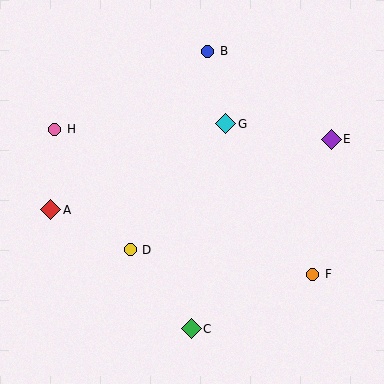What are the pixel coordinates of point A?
Point A is at (51, 210).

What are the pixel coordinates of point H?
Point H is at (55, 129).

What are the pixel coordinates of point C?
Point C is at (191, 329).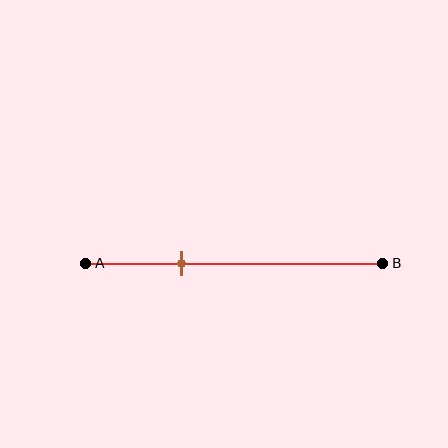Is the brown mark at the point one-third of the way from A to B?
Yes, the mark is approximately at the one-third point.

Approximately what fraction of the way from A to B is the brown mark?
The brown mark is approximately 30% of the way from A to B.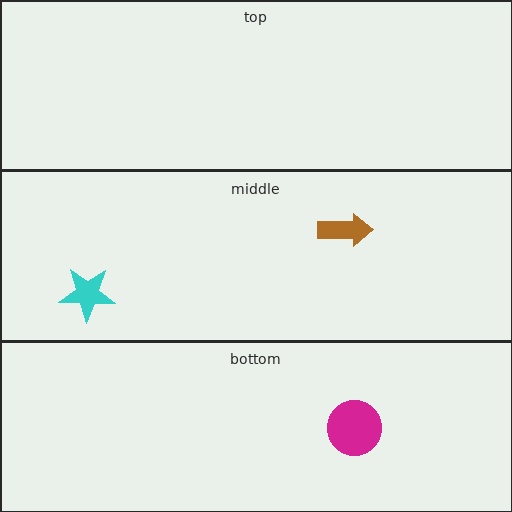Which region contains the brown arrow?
The middle region.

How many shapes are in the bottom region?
1.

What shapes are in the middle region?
The cyan star, the brown arrow.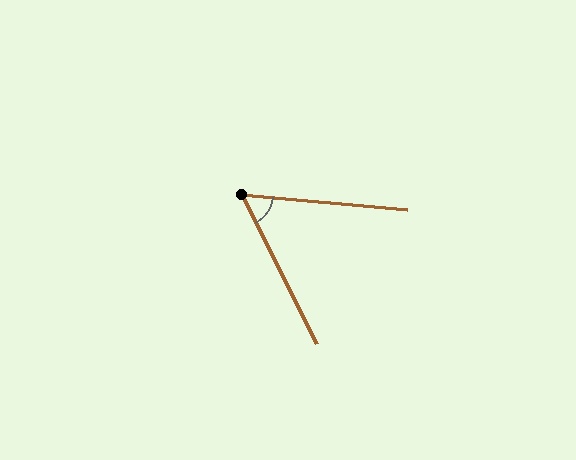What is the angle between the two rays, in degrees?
Approximately 58 degrees.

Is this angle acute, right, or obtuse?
It is acute.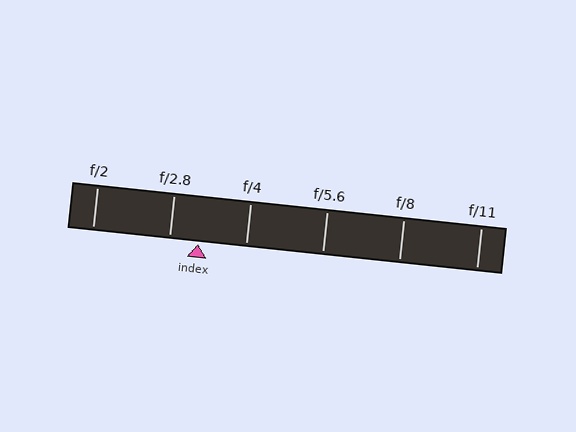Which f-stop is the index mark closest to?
The index mark is closest to f/2.8.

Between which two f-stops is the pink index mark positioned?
The index mark is between f/2.8 and f/4.